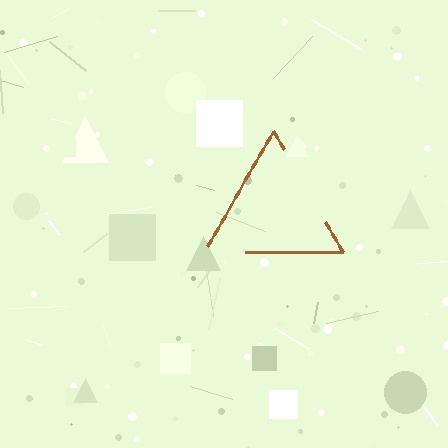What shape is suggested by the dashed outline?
The dashed outline suggests a triangle.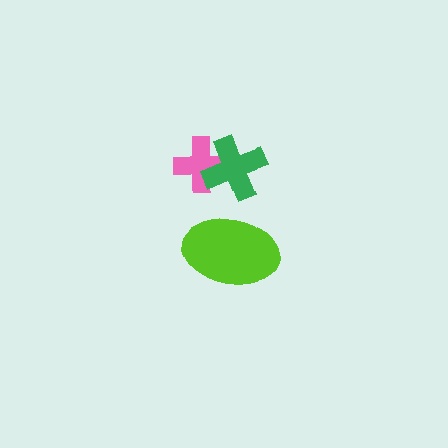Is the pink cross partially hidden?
Yes, it is partially covered by another shape.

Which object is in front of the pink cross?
The green cross is in front of the pink cross.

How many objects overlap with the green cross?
1 object overlaps with the green cross.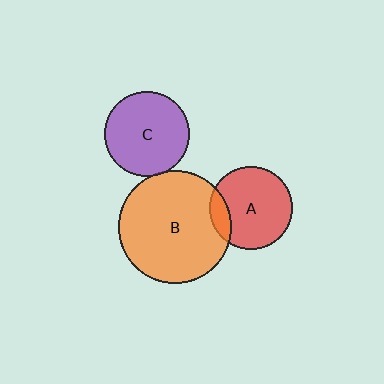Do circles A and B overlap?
Yes.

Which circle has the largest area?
Circle B (orange).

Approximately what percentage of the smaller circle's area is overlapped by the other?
Approximately 15%.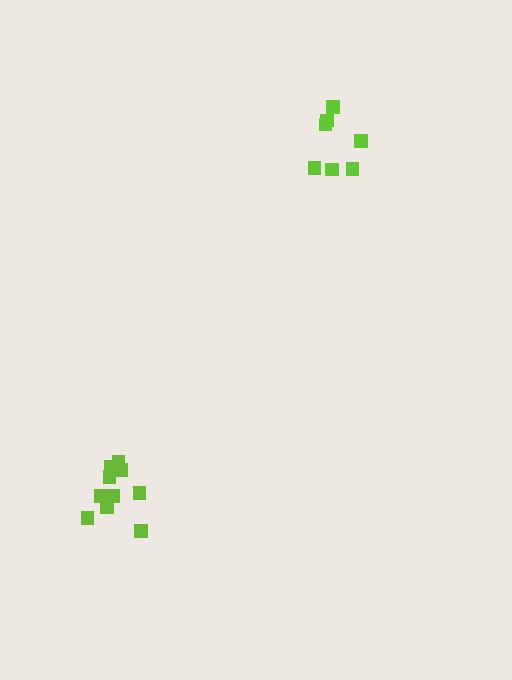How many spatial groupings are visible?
There are 2 spatial groupings.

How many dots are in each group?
Group 1: 7 dots, Group 2: 11 dots (18 total).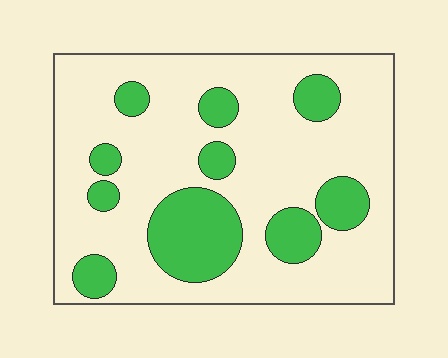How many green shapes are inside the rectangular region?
10.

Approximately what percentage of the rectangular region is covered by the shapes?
Approximately 25%.